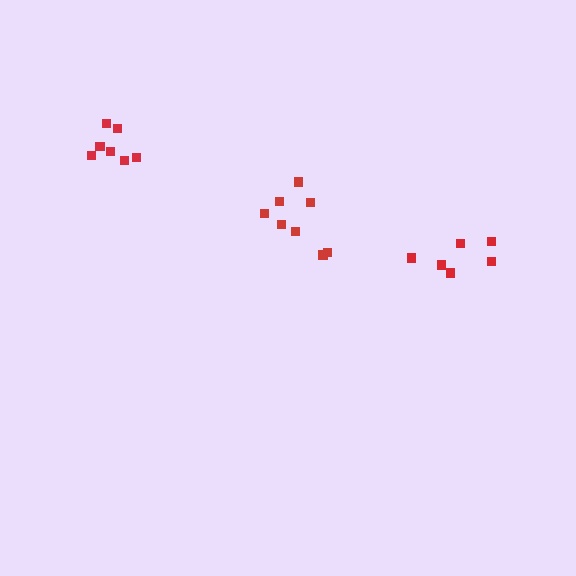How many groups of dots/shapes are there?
There are 3 groups.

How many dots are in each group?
Group 1: 8 dots, Group 2: 6 dots, Group 3: 7 dots (21 total).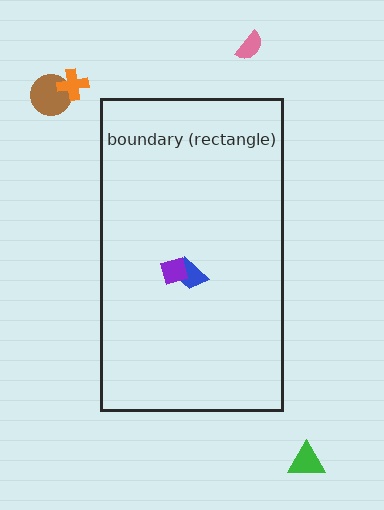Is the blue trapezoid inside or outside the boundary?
Inside.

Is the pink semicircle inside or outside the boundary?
Outside.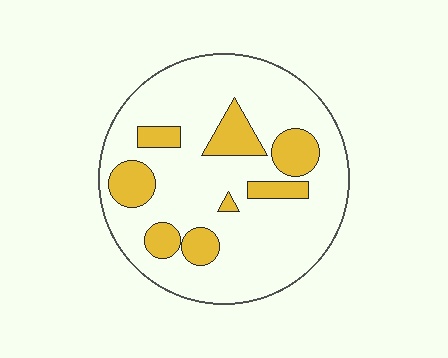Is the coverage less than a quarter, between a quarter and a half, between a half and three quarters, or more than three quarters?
Less than a quarter.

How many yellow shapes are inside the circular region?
8.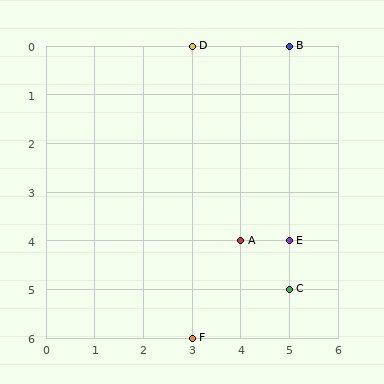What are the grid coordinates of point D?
Point D is at grid coordinates (3, 0).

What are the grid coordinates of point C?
Point C is at grid coordinates (5, 5).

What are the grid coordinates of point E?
Point E is at grid coordinates (5, 4).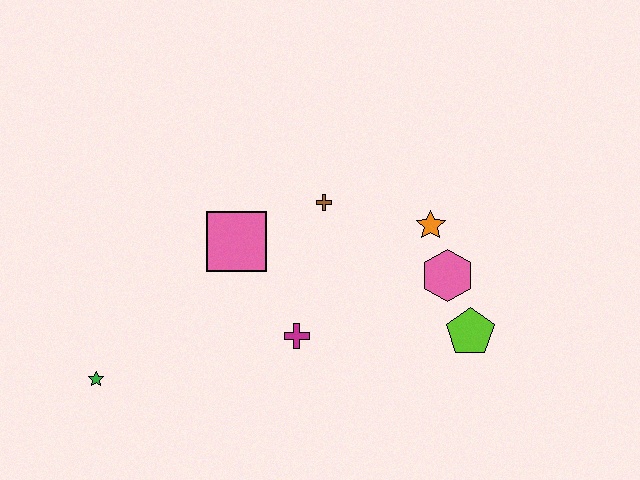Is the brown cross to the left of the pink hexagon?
Yes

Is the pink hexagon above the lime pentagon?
Yes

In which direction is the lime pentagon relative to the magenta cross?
The lime pentagon is to the right of the magenta cross.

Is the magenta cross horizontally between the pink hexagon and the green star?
Yes